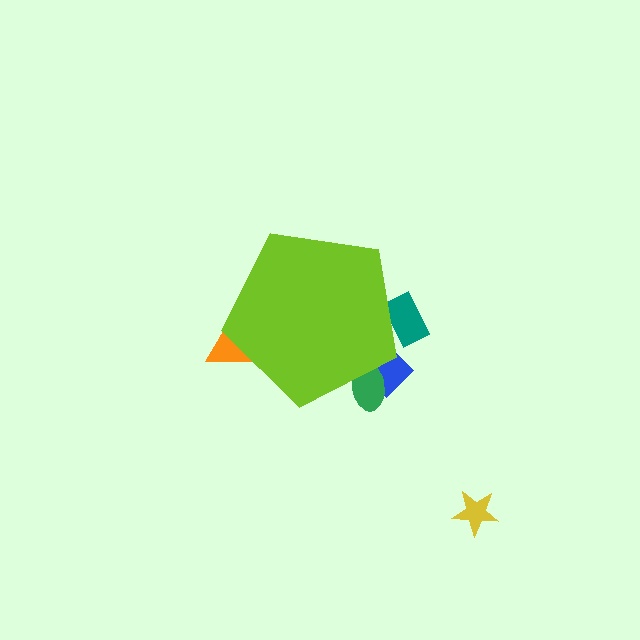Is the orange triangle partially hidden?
Yes, the orange triangle is partially hidden behind the lime pentagon.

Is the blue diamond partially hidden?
Yes, the blue diamond is partially hidden behind the lime pentagon.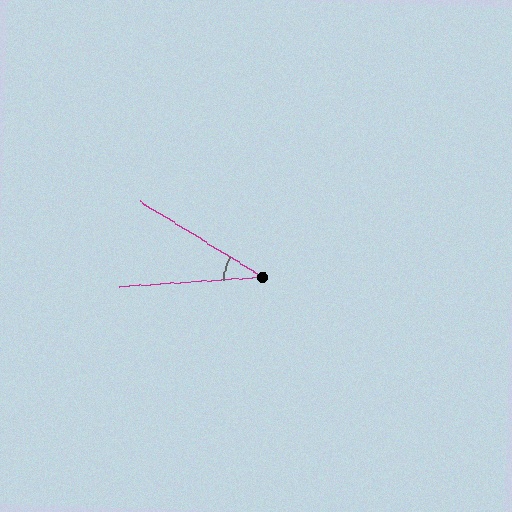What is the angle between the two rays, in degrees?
Approximately 35 degrees.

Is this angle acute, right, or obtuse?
It is acute.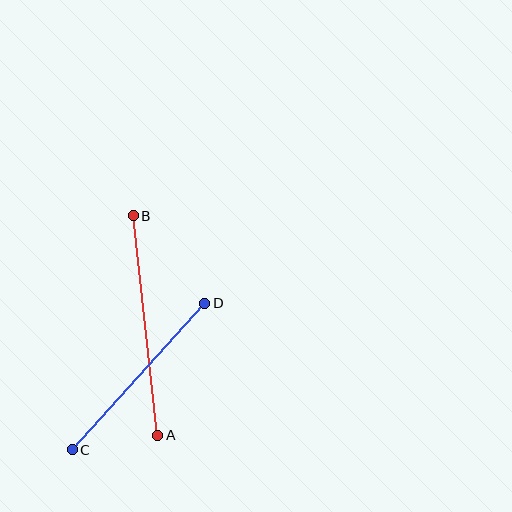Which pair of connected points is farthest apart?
Points A and B are farthest apart.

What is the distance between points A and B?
The distance is approximately 221 pixels.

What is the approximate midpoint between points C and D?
The midpoint is at approximately (138, 376) pixels.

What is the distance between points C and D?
The distance is approximately 197 pixels.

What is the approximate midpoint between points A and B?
The midpoint is at approximately (145, 326) pixels.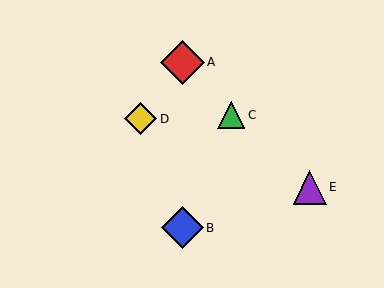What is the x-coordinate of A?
Object A is at x≈182.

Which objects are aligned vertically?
Objects A, B are aligned vertically.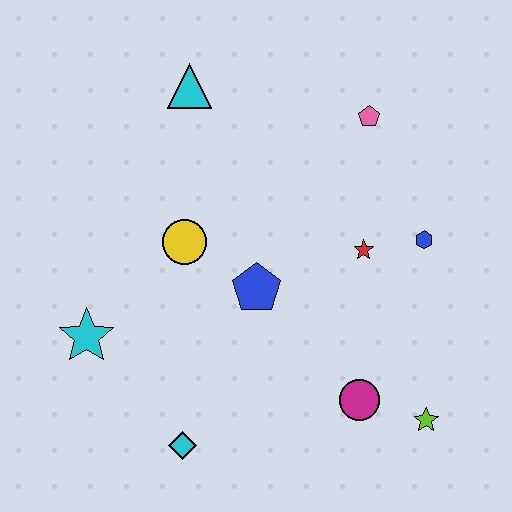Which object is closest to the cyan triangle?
The yellow circle is closest to the cyan triangle.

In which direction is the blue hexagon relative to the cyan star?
The blue hexagon is to the right of the cyan star.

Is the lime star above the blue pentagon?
No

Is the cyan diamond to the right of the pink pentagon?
No